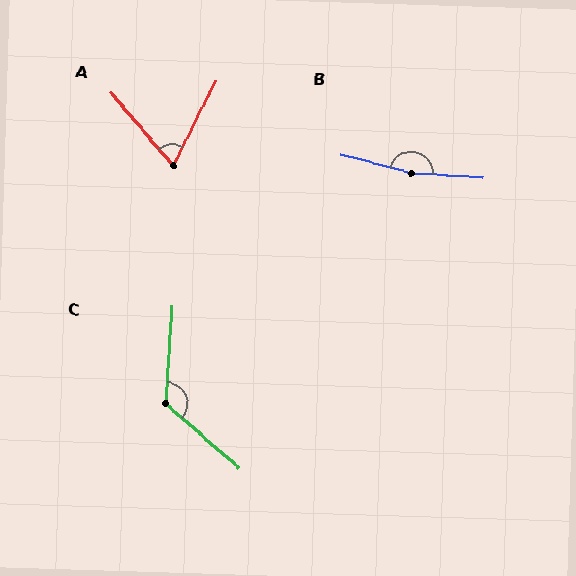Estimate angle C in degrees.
Approximately 128 degrees.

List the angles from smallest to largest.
A (67°), C (128°), B (169°).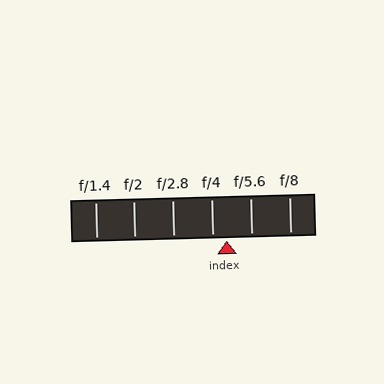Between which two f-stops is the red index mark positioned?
The index mark is between f/4 and f/5.6.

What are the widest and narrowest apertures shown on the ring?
The widest aperture shown is f/1.4 and the narrowest is f/8.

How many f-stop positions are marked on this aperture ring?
There are 6 f-stop positions marked.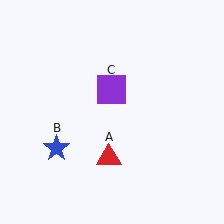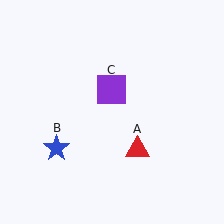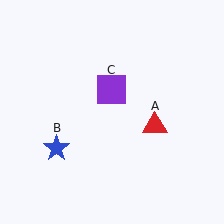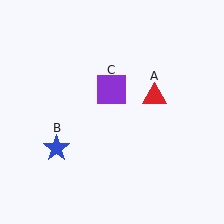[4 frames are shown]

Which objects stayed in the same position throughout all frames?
Blue star (object B) and purple square (object C) remained stationary.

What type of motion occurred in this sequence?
The red triangle (object A) rotated counterclockwise around the center of the scene.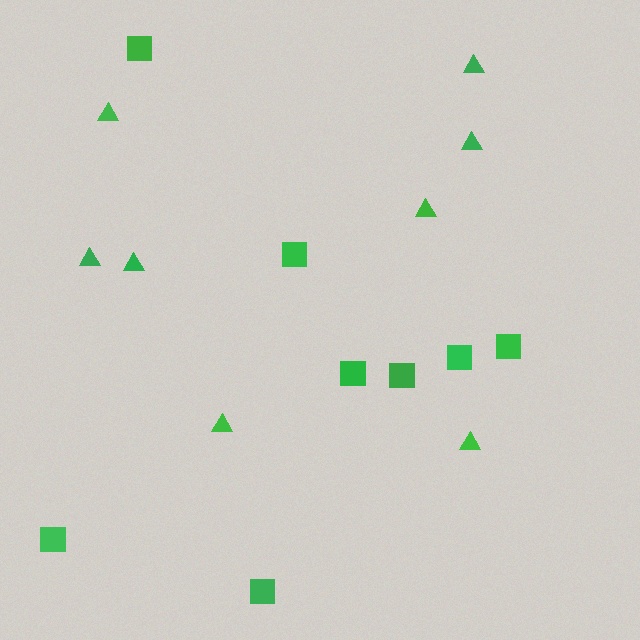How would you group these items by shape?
There are 2 groups: one group of squares (8) and one group of triangles (8).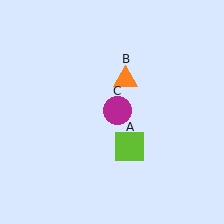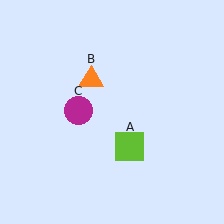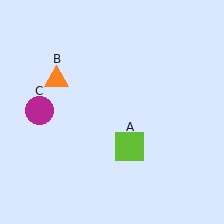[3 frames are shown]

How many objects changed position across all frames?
2 objects changed position: orange triangle (object B), magenta circle (object C).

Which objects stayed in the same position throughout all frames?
Lime square (object A) remained stationary.